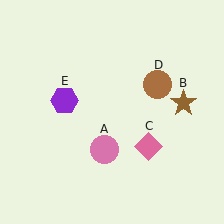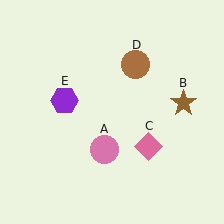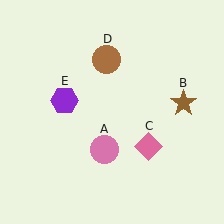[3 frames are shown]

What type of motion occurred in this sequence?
The brown circle (object D) rotated counterclockwise around the center of the scene.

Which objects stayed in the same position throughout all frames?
Pink circle (object A) and brown star (object B) and pink diamond (object C) and purple hexagon (object E) remained stationary.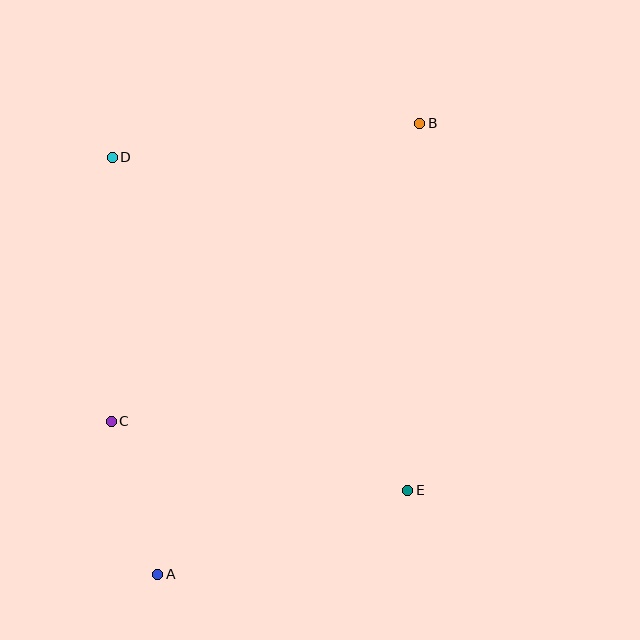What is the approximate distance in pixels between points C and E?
The distance between C and E is approximately 305 pixels.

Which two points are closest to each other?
Points A and C are closest to each other.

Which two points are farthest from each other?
Points A and B are farthest from each other.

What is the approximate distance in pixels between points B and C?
The distance between B and C is approximately 429 pixels.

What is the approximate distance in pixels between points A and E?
The distance between A and E is approximately 264 pixels.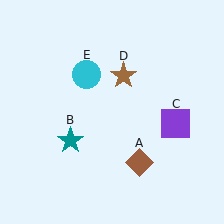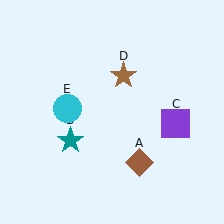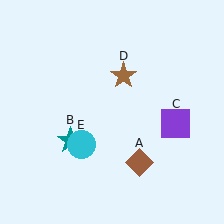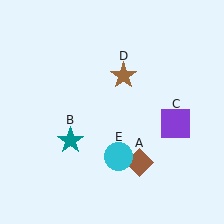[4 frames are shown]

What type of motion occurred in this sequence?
The cyan circle (object E) rotated counterclockwise around the center of the scene.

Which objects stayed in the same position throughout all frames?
Brown diamond (object A) and teal star (object B) and purple square (object C) and brown star (object D) remained stationary.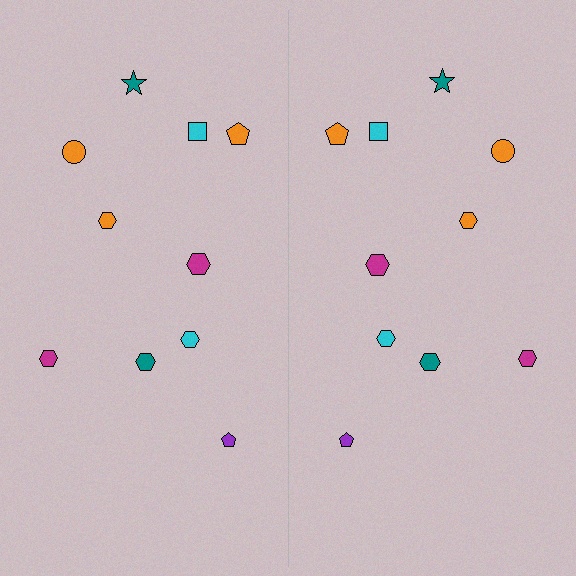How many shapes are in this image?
There are 20 shapes in this image.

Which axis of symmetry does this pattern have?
The pattern has a vertical axis of symmetry running through the center of the image.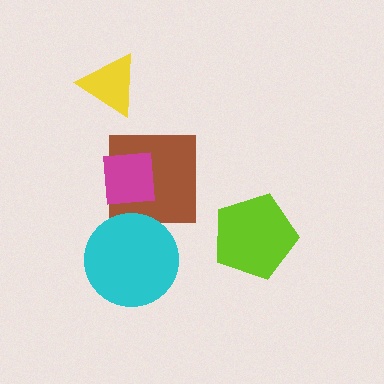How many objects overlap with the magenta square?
1 object overlaps with the magenta square.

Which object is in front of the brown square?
The magenta square is in front of the brown square.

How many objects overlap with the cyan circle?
0 objects overlap with the cyan circle.